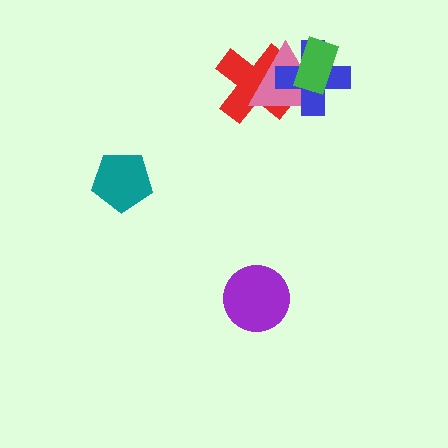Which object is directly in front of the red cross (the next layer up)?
The pink triangle is directly in front of the red cross.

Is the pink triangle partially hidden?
Yes, it is partially covered by another shape.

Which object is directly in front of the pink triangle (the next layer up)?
The blue cross is directly in front of the pink triangle.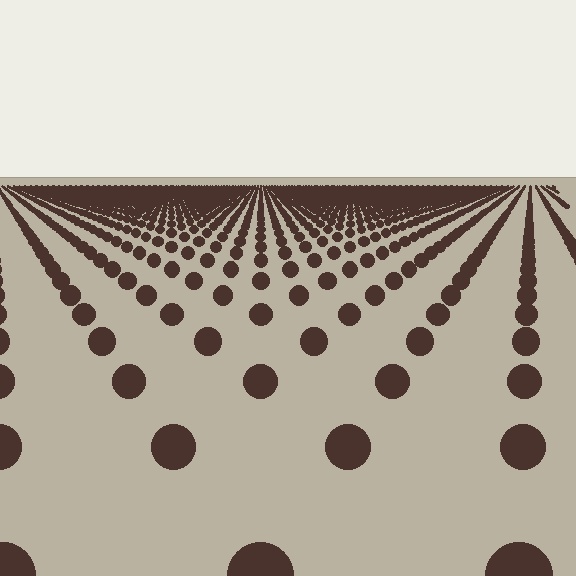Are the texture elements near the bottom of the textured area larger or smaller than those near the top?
Larger. Near the bottom, elements are closer to the viewer and appear at a bigger on-screen size.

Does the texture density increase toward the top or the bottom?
Density increases toward the top.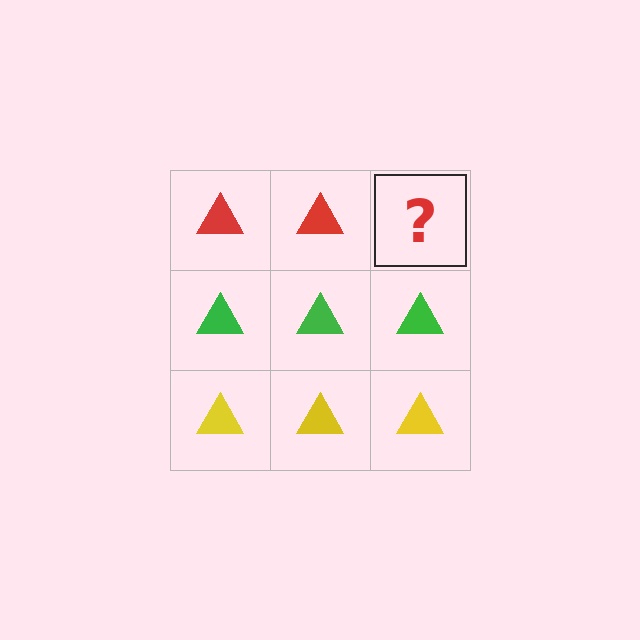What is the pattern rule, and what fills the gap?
The rule is that each row has a consistent color. The gap should be filled with a red triangle.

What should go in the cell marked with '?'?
The missing cell should contain a red triangle.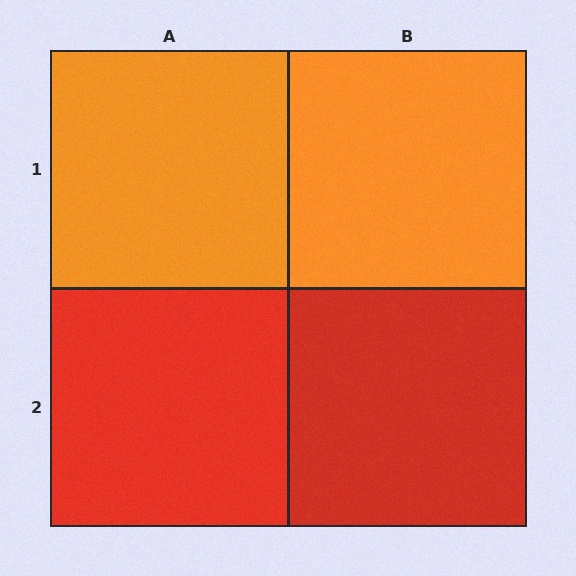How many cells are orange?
2 cells are orange.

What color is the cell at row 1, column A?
Orange.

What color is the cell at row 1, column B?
Orange.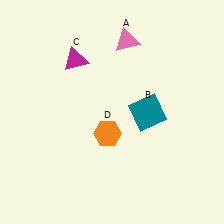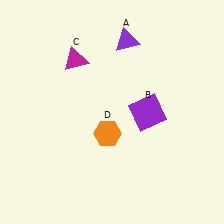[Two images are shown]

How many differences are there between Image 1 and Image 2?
There are 2 differences between the two images.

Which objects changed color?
A changed from pink to purple. B changed from teal to purple.